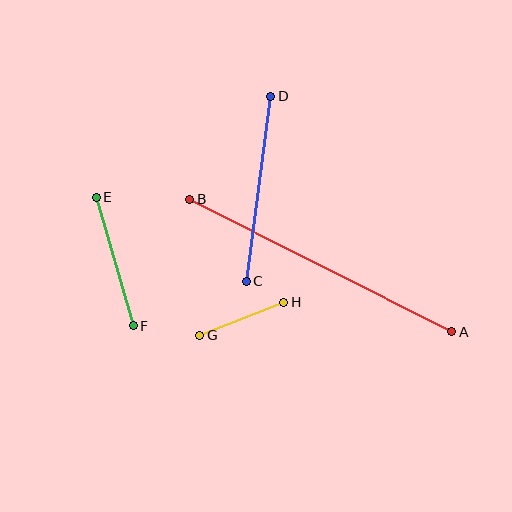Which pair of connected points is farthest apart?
Points A and B are farthest apart.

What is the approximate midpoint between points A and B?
The midpoint is at approximately (321, 266) pixels.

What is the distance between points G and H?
The distance is approximately 91 pixels.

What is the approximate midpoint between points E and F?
The midpoint is at approximately (115, 261) pixels.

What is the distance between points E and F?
The distance is approximately 134 pixels.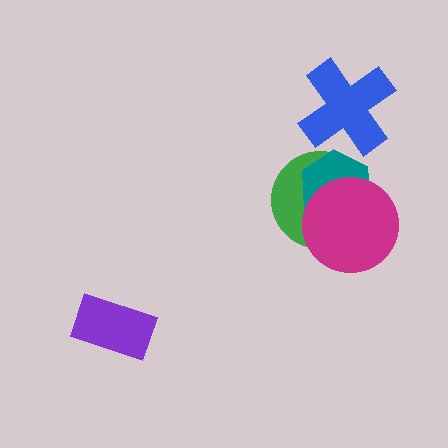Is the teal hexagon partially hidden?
Yes, it is partially covered by another shape.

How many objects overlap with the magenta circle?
2 objects overlap with the magenta circle.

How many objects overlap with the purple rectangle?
0 objects overlap with the purple rectangle.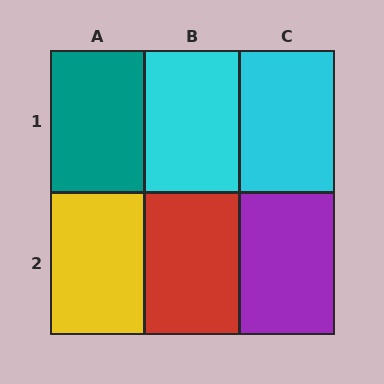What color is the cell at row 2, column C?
Purple.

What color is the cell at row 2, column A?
Yellow.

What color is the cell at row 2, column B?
Red.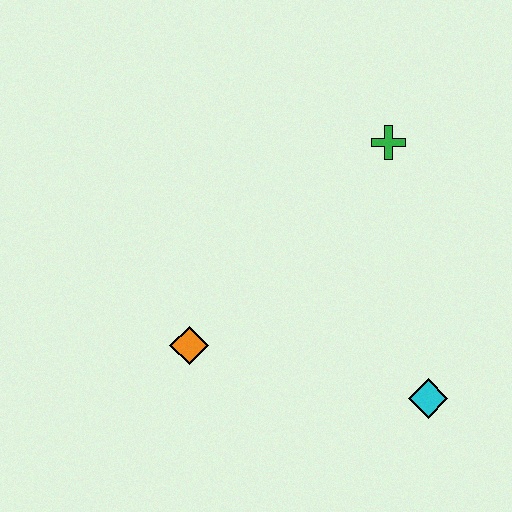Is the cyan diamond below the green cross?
Yes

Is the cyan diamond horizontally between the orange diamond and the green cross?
No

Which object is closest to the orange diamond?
The cyan diamond is closest to the orange diamond.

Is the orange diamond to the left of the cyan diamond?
Yes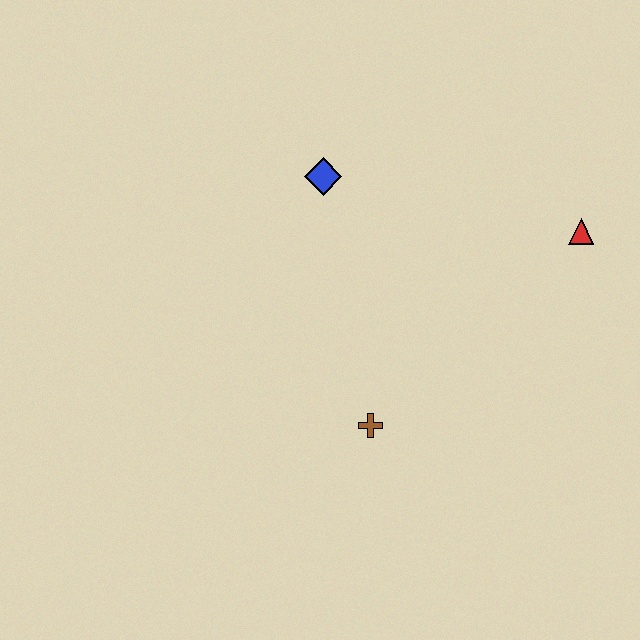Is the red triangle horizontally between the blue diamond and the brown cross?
No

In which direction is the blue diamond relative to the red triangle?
The blue diamond is to the left of the red triangle.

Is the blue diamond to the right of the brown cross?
No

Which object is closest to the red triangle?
The blue diamond is closest to the red triangle.